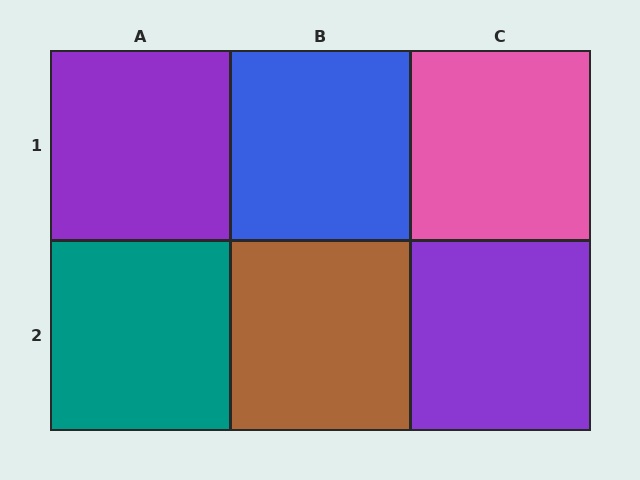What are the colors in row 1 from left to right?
Purple, blue, pink.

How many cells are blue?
1 cell is blue.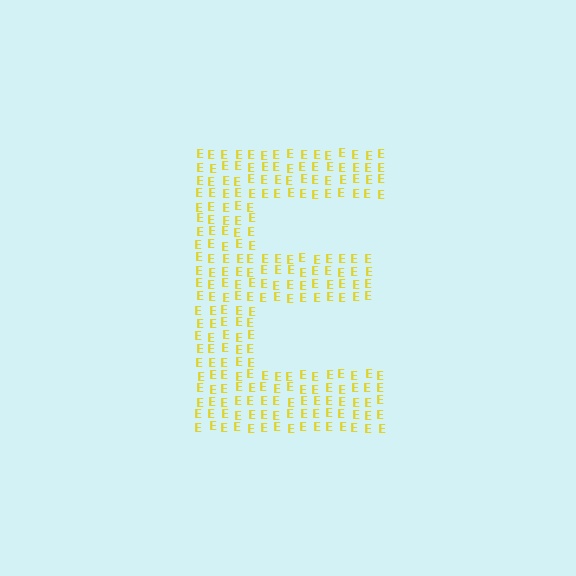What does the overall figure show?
The overall figure shows the letter E.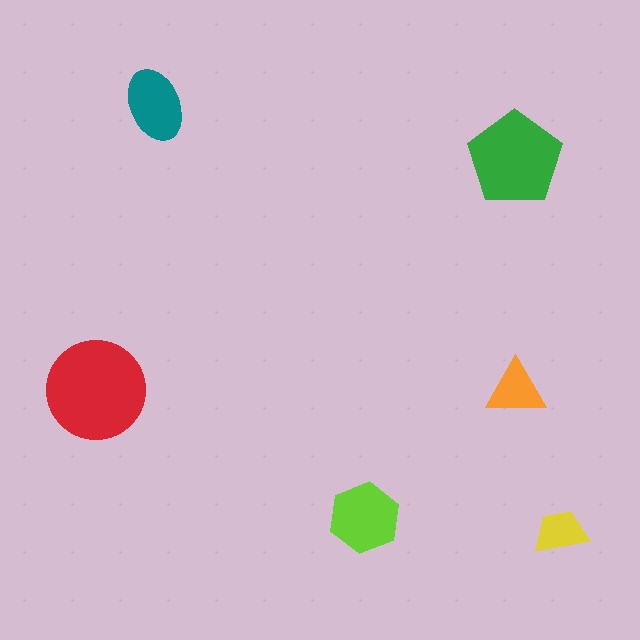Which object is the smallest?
The yellow trapezoid.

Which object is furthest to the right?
The yellow trapezoid is rightmost.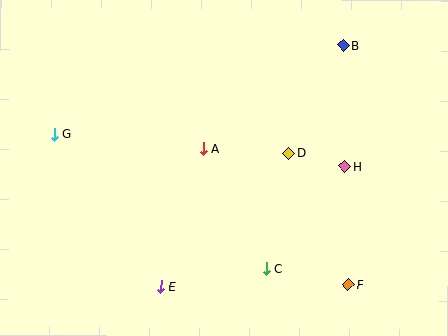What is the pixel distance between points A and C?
The distance between A and C is 135 pixels.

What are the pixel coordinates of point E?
Point E is at (161, 287).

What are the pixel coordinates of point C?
Point C is at (266, 269).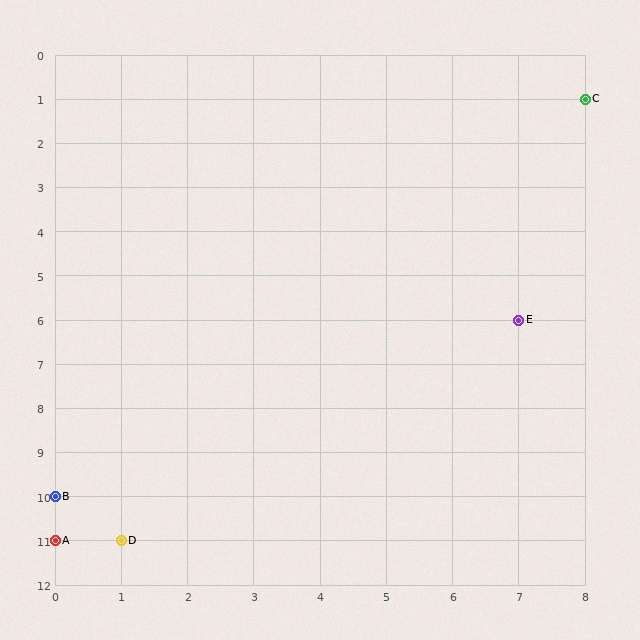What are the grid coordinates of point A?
Point A is at grid coordinates (0, 11).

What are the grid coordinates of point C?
Point C is at grid coordinates (8, 1).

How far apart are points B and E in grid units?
Points B and E are 7 columns and 4 rows apart (about 8.1 grid units diagonally).